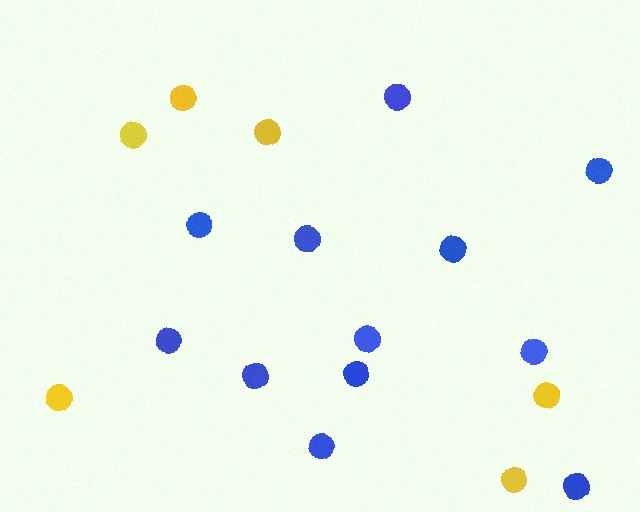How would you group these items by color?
There are 2 groups: one group of yellow circles (6) and one group of blue circles (12).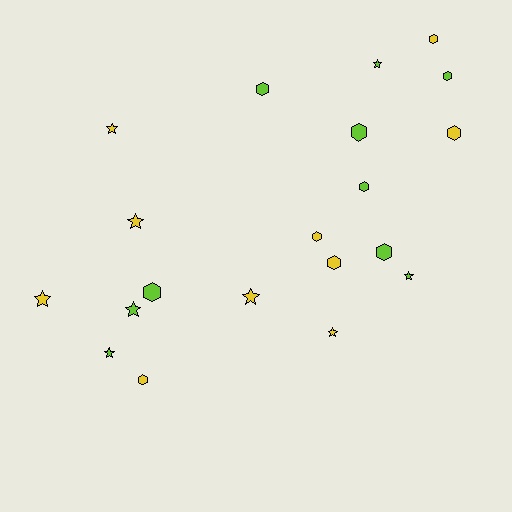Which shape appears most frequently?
Hexagon, with 11 objects.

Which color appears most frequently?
Lime, with 10 objects.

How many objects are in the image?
There are 20 objects.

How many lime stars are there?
There are 4 lime stars.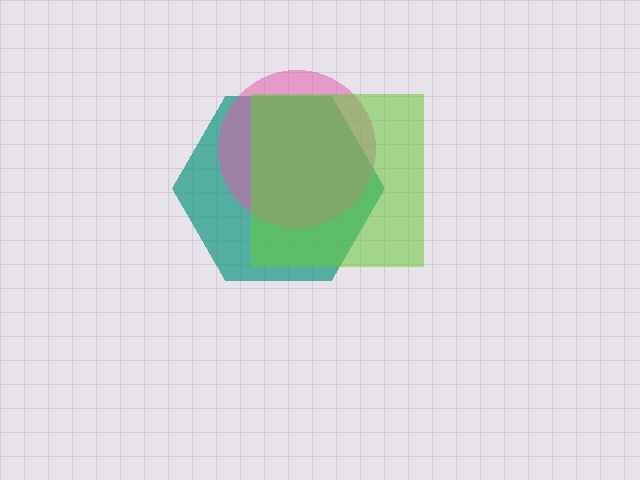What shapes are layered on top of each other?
The layered shapes are: a teal hexagon, a pink circle, a lime square.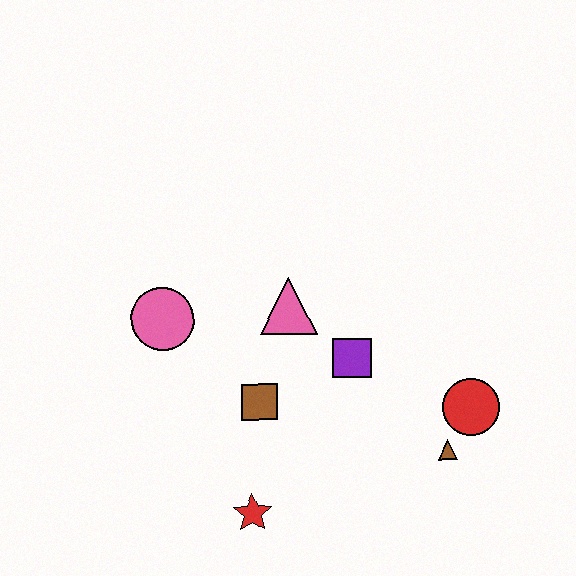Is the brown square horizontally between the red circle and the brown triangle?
No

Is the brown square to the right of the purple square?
No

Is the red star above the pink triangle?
No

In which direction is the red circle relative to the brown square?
The red circle is to the right of the brown square.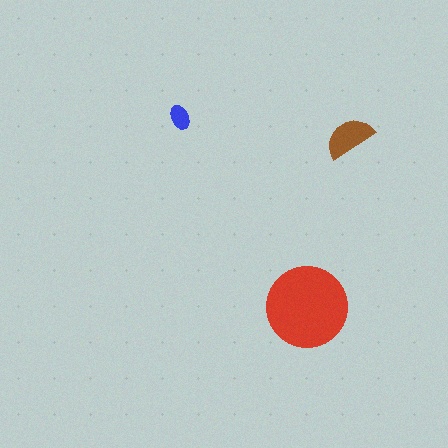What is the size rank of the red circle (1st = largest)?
1st.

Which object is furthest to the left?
The blue ellipse is leftmost.